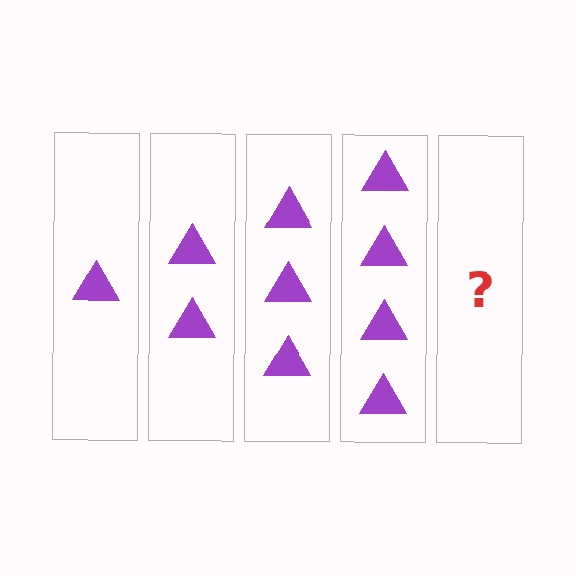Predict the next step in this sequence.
The next step is 5 triangles.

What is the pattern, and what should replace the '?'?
The pattern is that each step adds one more triangle. The '?' should be 5 triangles.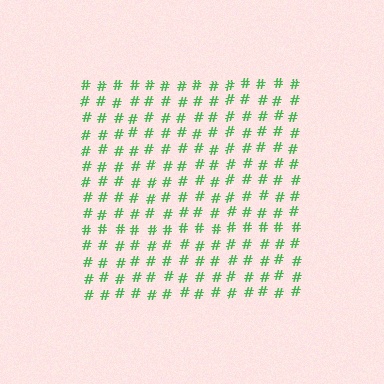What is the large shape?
The large shape is a square.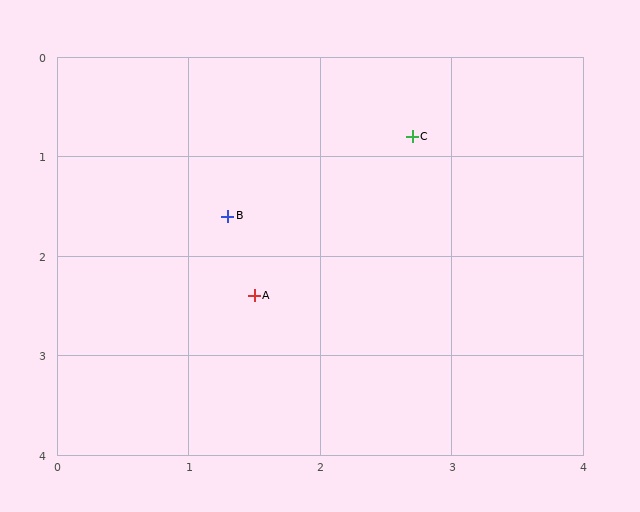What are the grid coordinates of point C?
Point C is at approximately (2.7, 0.8).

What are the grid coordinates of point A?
Point A is at approximately (1.5, 2.4).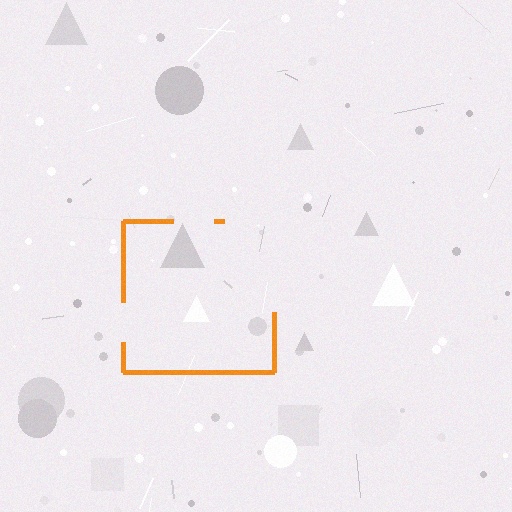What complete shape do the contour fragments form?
The contour fragments form a square.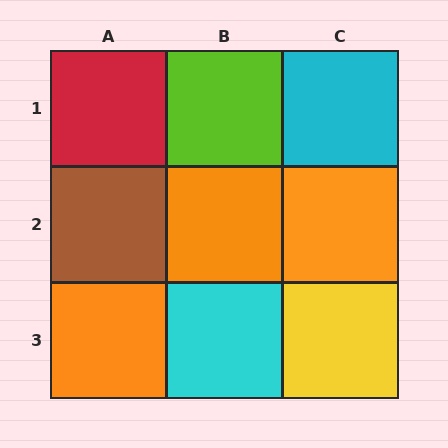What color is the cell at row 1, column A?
Red.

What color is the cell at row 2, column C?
Orange.